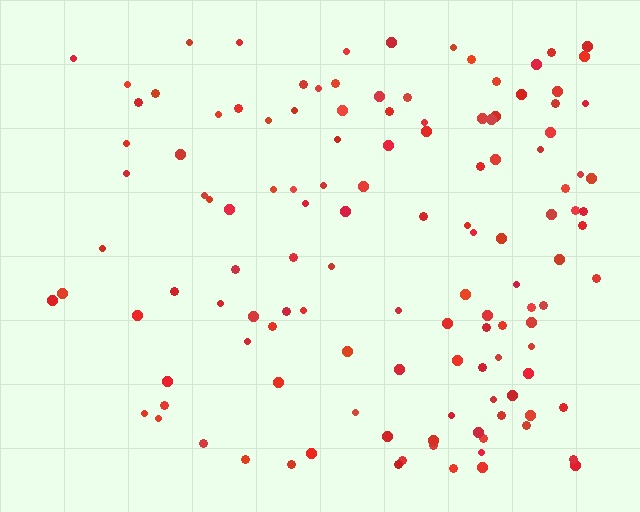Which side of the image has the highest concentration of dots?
The right.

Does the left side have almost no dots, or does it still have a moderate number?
Still a moderate number, just noticeably fewer than the right.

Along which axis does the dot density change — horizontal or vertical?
Horizontal.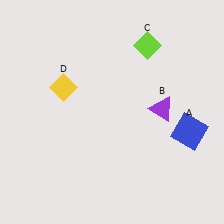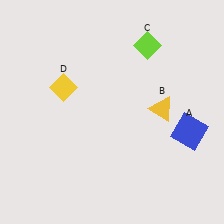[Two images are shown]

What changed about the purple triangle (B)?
In Image 1, B is purple. In Image 2, it changed to yellow.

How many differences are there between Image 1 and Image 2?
There is 1 difference between the two images.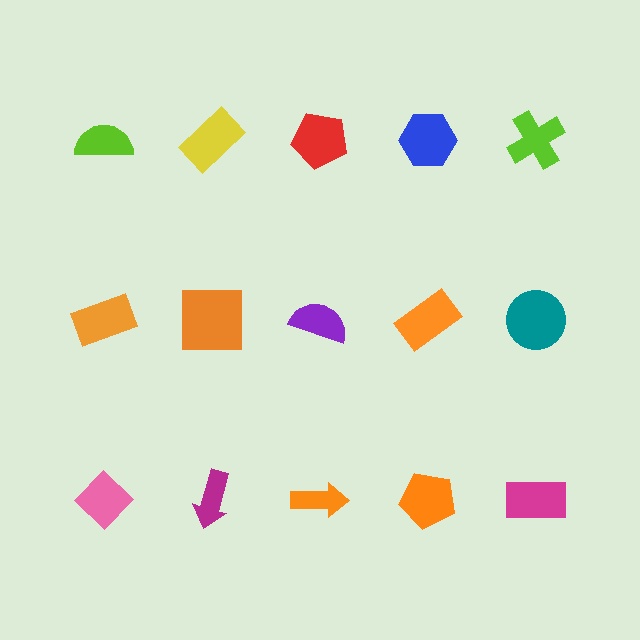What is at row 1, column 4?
A blue hexagon.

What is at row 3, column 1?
A pink diamond.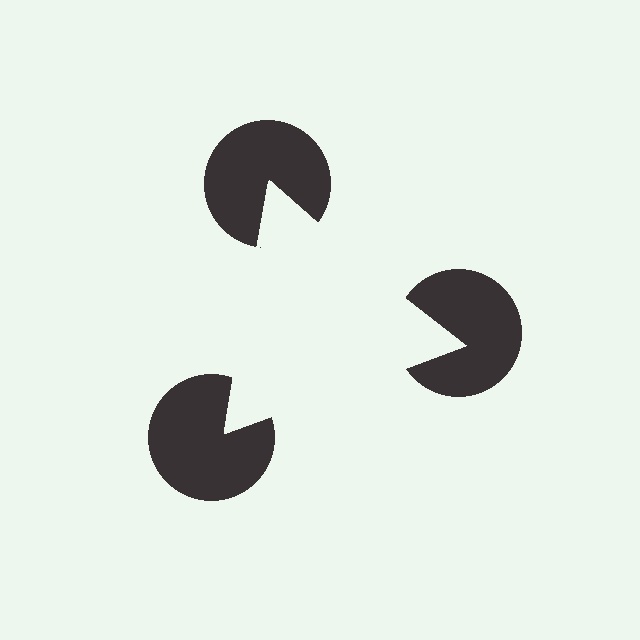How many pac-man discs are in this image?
There are 3 — one at each vertex of the illusory triangle.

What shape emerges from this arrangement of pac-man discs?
An illusory triangle — its edges are inferred from the aligned wedge cuts in the pac-man discs, not physically drawn.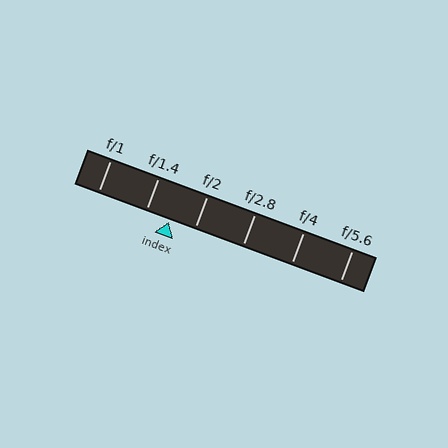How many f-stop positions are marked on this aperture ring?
There are 6 f-stop positions marked.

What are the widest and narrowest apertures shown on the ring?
The widest aperture shown is f/1 and the narrowest is f/5.6.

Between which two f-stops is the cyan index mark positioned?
The index mark is between f/1.4 and f/2.